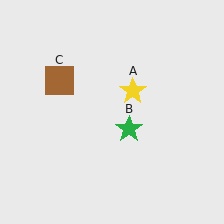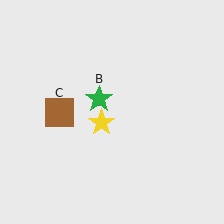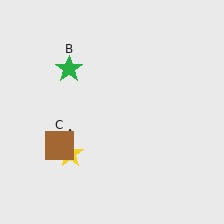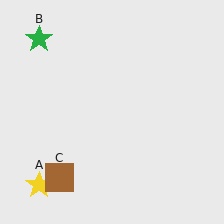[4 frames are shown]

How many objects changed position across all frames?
3 objects changed position: yellow star (object A), green star (object B), brown square (object C).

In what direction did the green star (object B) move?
The green star (object B) moved up and to the left.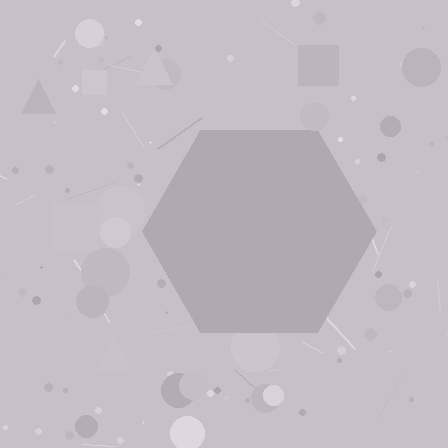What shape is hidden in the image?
A hexagon is hidden in the image.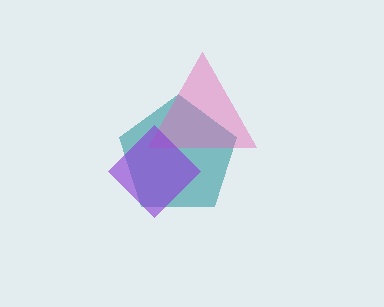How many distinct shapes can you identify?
There are 3 distinct shapes: a teal pentagon, a pink triangle, a purple diamond.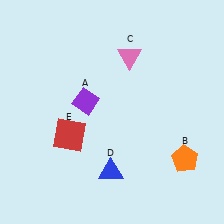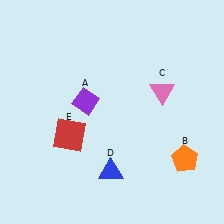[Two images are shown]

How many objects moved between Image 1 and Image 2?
1 object moved between the two images.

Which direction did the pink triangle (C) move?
The pink triangle (C) moved down.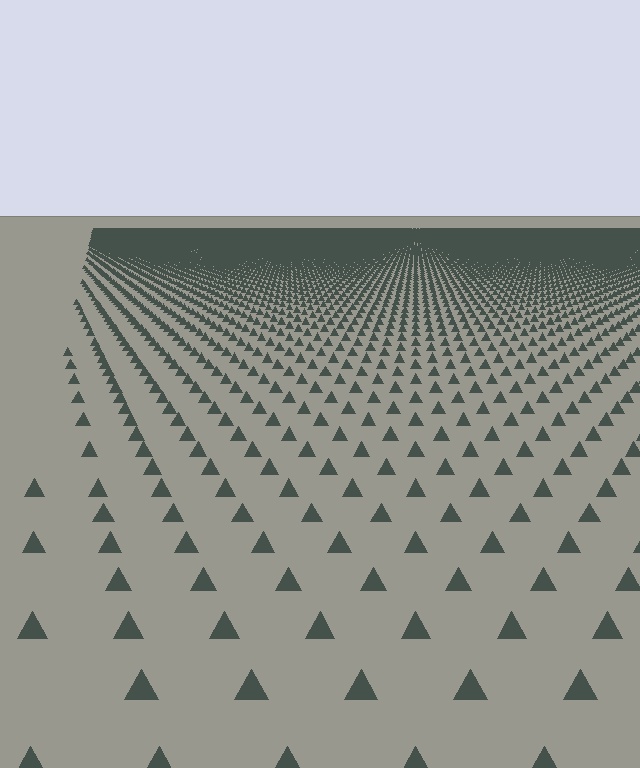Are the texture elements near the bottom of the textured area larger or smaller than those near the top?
Larger. Near the bottom, elements are closer to the viewer and appear at a bigger on-screen size.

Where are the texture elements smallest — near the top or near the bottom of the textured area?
Near the top.